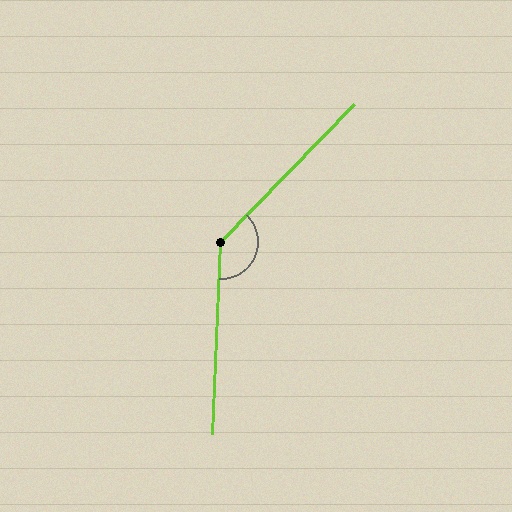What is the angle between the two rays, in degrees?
Approximately 138 degrees.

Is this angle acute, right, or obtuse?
It is obtuse.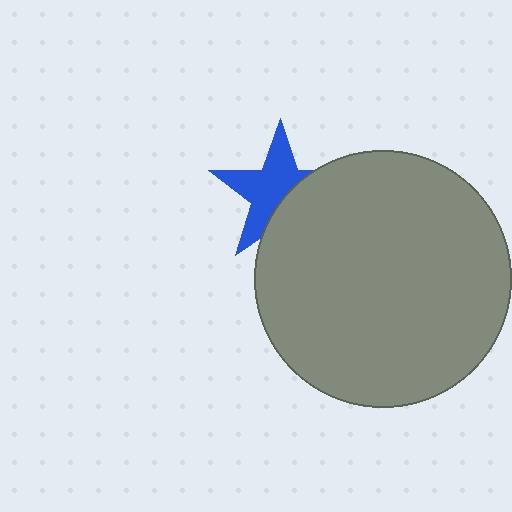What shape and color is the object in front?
The object in front is a gray circle.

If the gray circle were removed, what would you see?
You would see the complete blue star.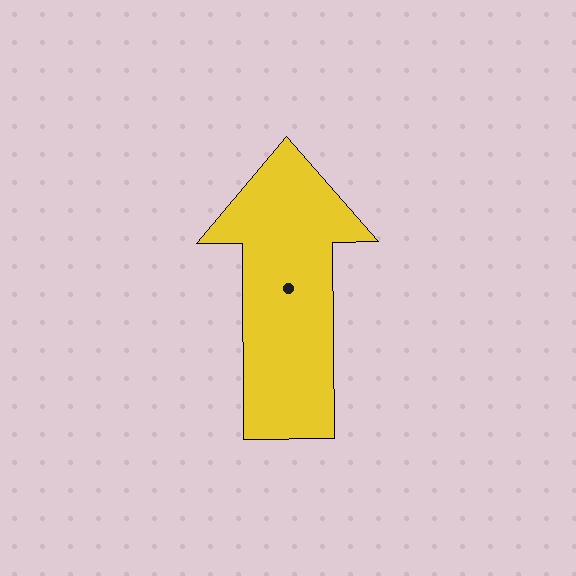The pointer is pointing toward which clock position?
Roughly 12 o'clock.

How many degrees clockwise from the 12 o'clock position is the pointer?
Approximately 360 degrees.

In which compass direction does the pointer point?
North.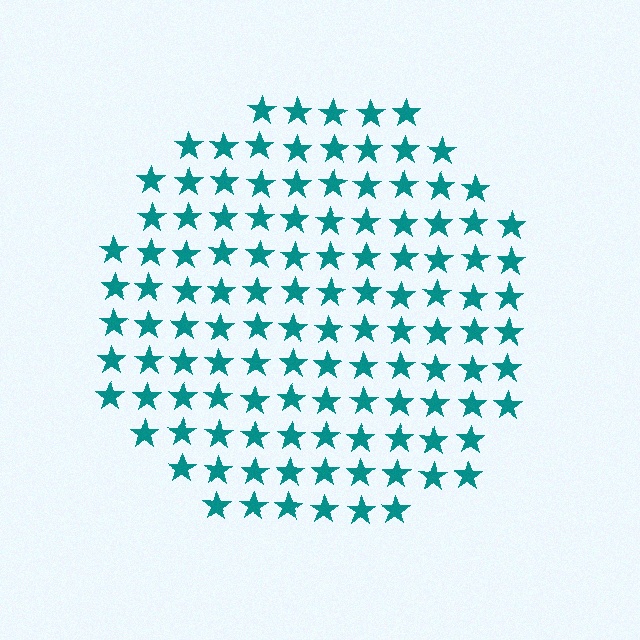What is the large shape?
The large shape is a circle.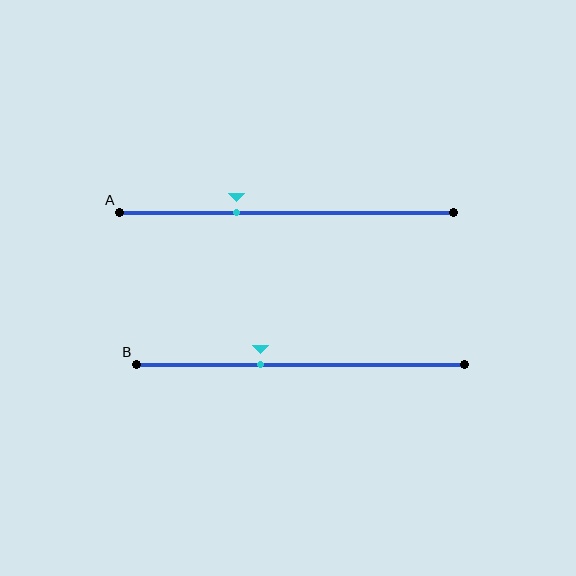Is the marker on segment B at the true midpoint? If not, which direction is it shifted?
No, the marker on segment B is shifted to the left by about 12% of the segment length.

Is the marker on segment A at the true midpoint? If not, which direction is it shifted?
No, the marker on segment A is shifted to the left by about 15% of the segment length.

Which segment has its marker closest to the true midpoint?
Segment B has its marker closest to the true midpoint.